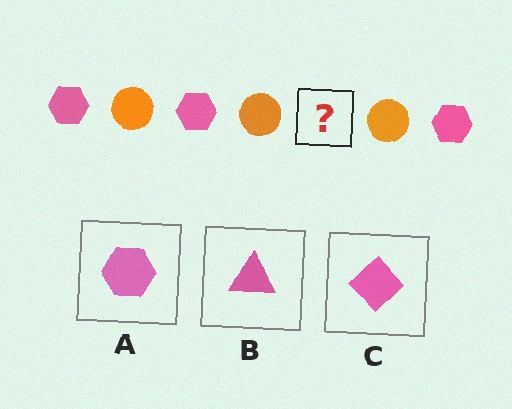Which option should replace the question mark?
Option A.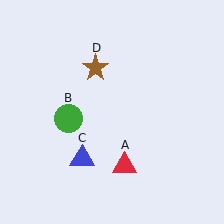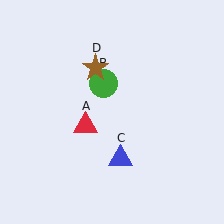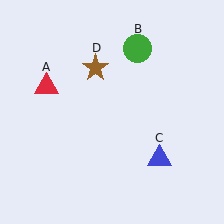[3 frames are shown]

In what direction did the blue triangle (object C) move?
The blue triangle (object C) moved right.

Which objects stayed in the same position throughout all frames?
Brown star (object D) remained stationary.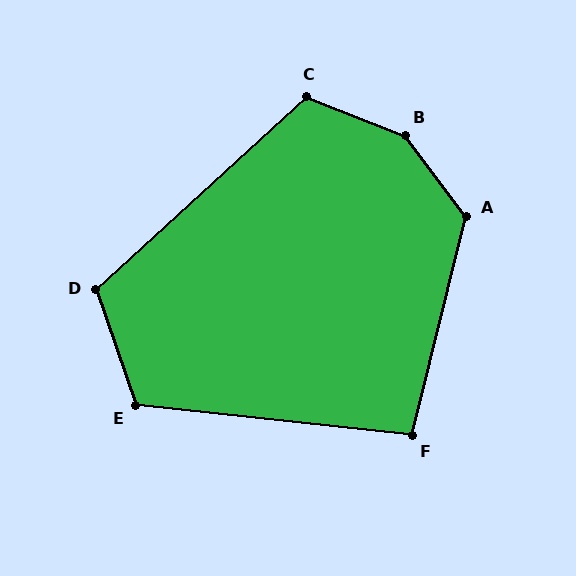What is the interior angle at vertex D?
Approximately 113 degrees (obtuse).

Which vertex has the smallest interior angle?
F, at approximately 98 degrees.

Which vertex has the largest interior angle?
B, at approximately 149 degrees.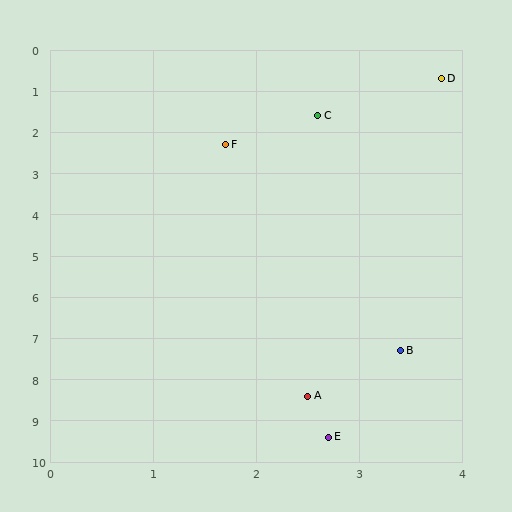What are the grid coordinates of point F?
Point F is at approximately (1.7, 2.3).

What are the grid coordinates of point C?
Point C is at approximately (2.6, 1.6).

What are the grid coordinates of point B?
Point B is at approximately (3.4, 7.3).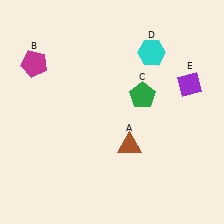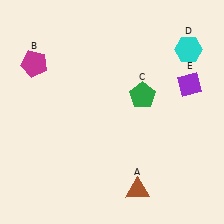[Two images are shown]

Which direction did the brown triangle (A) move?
The brown triangle (A) moved down.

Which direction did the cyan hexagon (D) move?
The cyan hexagon (D) moved right.